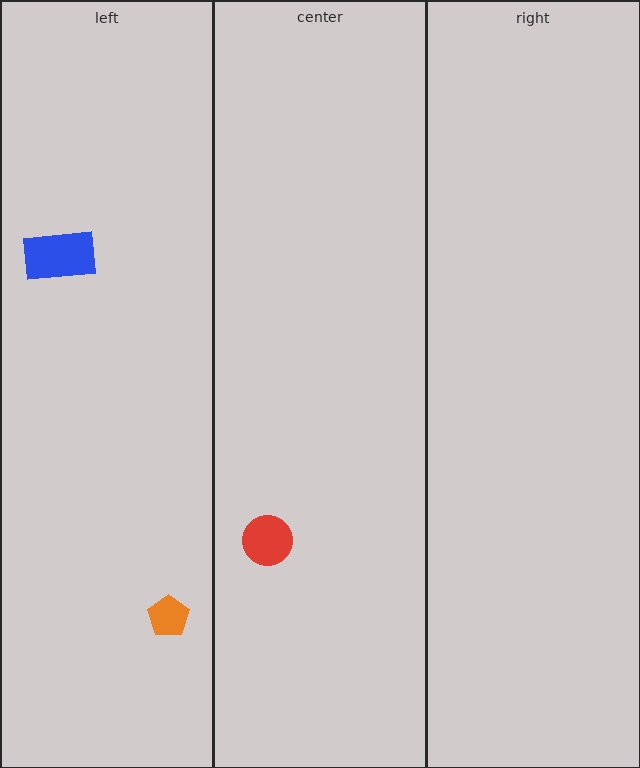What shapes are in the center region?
The red circle.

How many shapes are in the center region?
1.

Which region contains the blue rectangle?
The left region.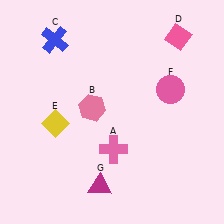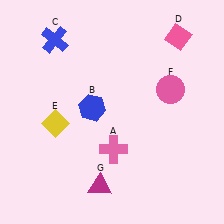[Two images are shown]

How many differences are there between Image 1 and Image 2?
There is 1 difference between the two images.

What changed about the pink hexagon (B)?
In Image 1, B is pink. In Image 2, it changed to blue.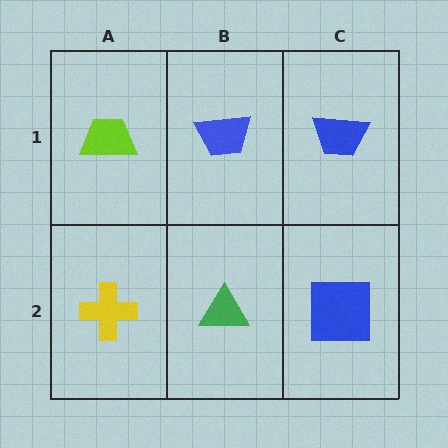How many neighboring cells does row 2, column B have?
3.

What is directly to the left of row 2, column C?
A green triangle.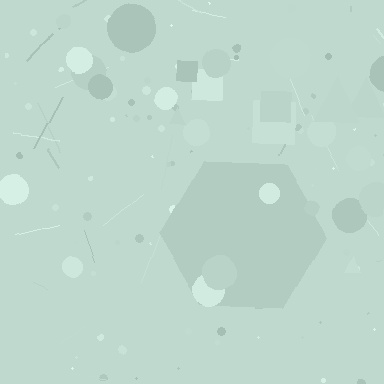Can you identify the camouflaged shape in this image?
The camouflaged shape is a hexagon.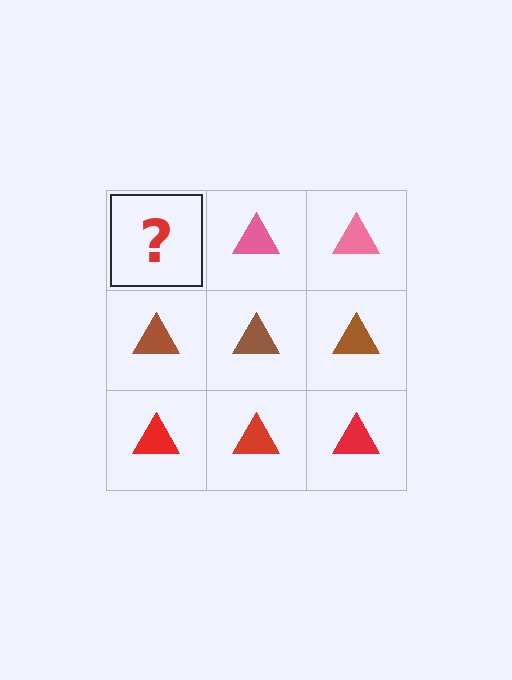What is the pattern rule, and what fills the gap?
The rule is that each row has a consistent color. The gap should be filled with a pink triangle.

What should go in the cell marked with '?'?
The missing cell should contain a pink triangle.